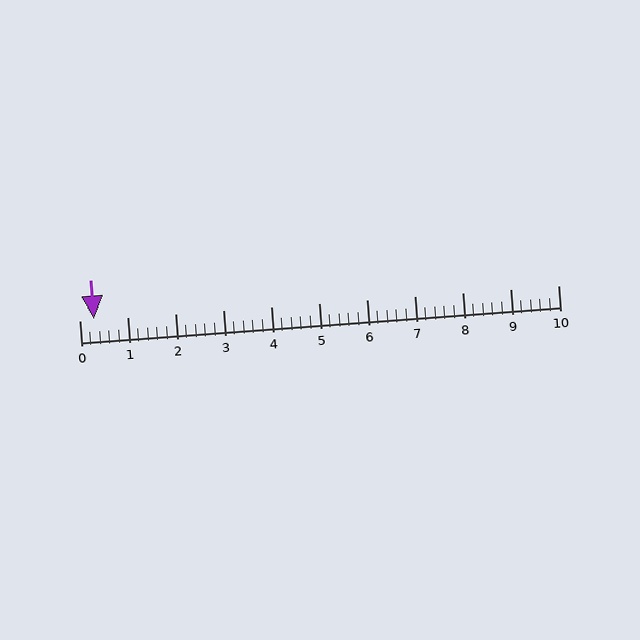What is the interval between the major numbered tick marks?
The major tick marks are spaced 1 units apart.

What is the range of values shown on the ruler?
The ruler shows values from 0 to 10.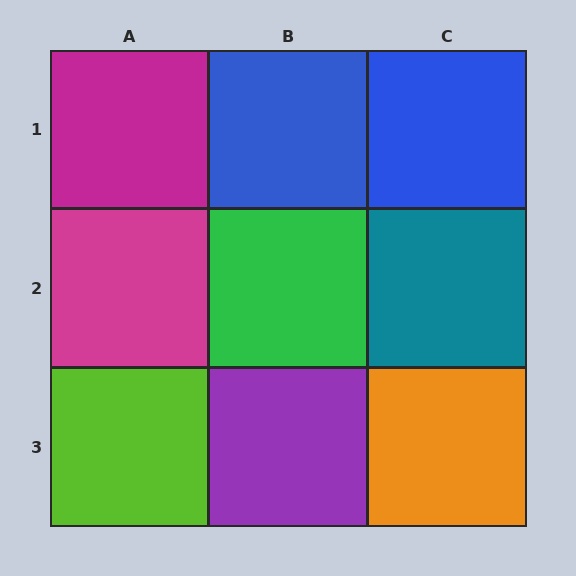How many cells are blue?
2 cells are blue.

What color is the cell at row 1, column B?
Blue.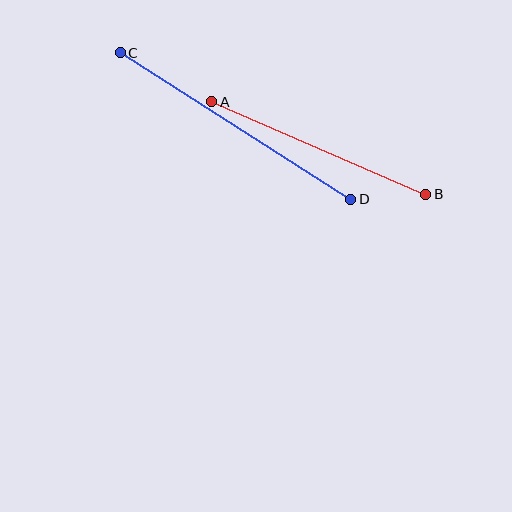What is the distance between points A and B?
The distance is approximately 233 pixels.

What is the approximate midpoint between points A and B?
The midpoint is at approximately (319, 148) pixels.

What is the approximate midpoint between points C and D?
The midpoint is at approximately (235, 126) pixels.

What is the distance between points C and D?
The distance is approximately 273 pixels.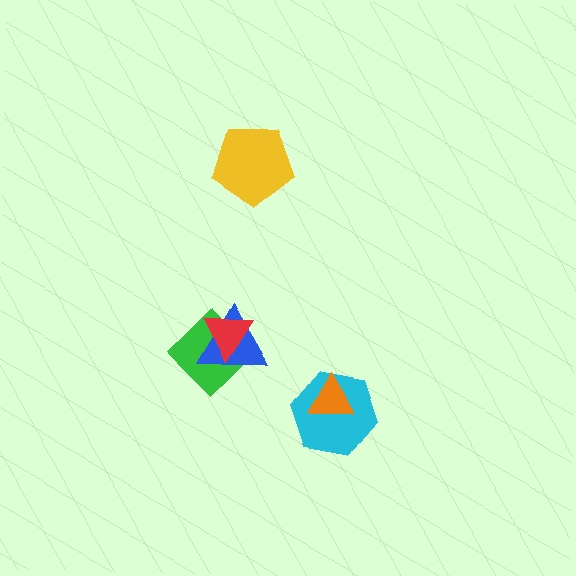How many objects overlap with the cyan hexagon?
1 object overlaps with the cyan hexagon.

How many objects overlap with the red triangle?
2 objects overlap with the red triangle.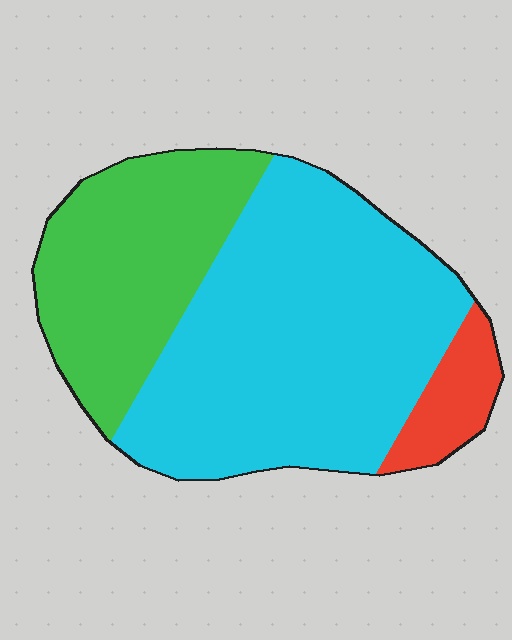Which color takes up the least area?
Red, at roughly 10%.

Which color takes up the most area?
Cyan, at roughly 60%.